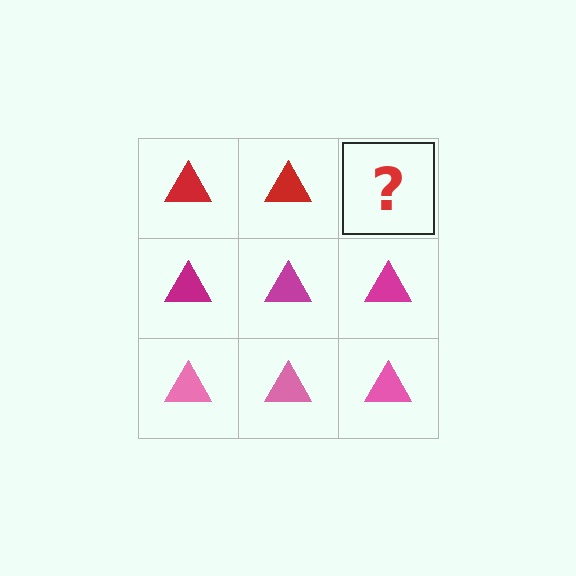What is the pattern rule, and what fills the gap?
The rule is that each row has a consistent color. The gap should be filled with a red triangle.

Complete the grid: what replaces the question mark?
The question mark should be replaced with a red triangle.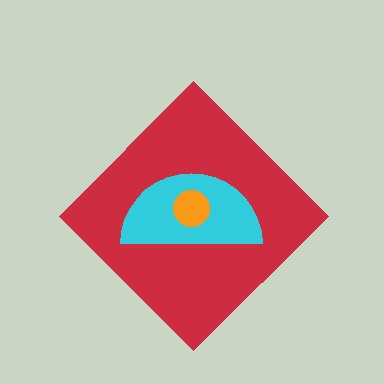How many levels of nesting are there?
3.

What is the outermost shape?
The red diamond.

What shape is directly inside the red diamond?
The cyan semicircle.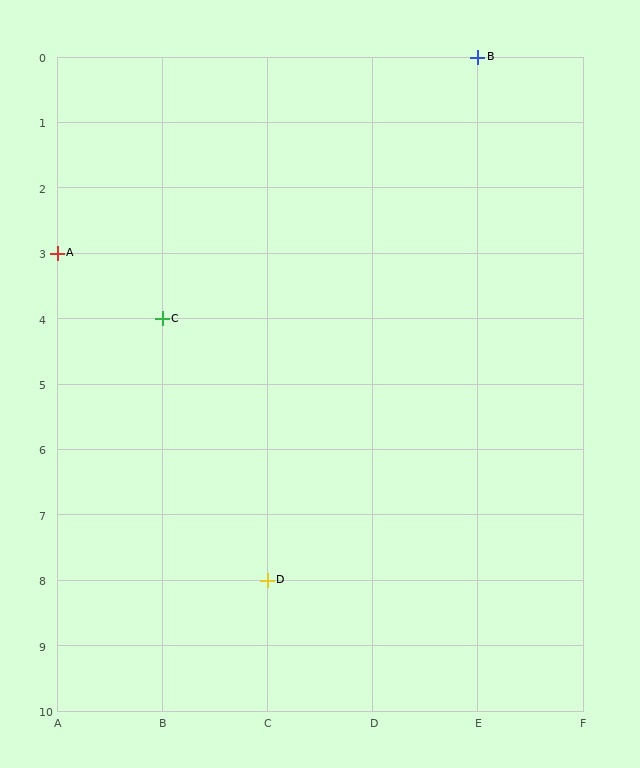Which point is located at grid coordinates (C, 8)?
Point D is at (C, 8).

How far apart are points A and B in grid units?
Points A and B are 4 columns and 3 rows apart (about 5.0 grid units diagonally).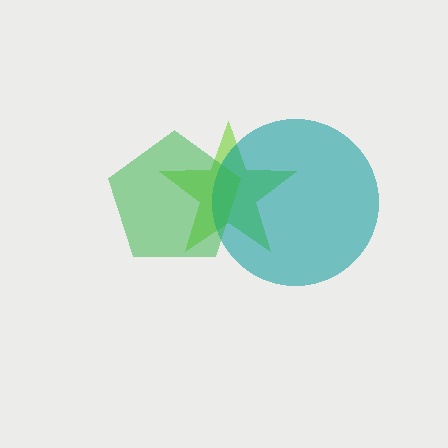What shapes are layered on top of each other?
The layered shapes are: a lime star, a teal circle, a green pentagon.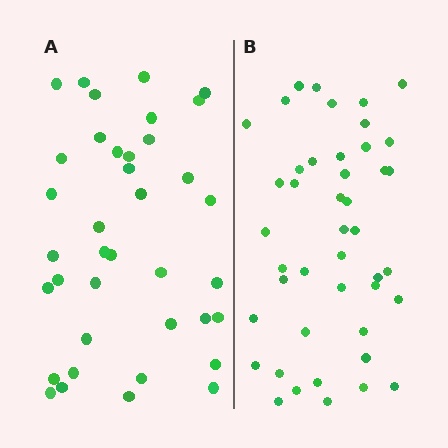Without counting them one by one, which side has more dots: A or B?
Region B (the right region) has more dots.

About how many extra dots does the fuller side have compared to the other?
Region B has about 6 more dots than region A.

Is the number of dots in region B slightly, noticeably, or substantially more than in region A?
Region B has only slightly more — the two regions are fairly close. The ratio is roughly 1.2 to 1.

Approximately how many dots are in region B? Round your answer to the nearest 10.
About 40 dots. (The exact count is 44, which rounds to 40.)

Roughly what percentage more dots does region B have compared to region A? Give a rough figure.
About 15% more.